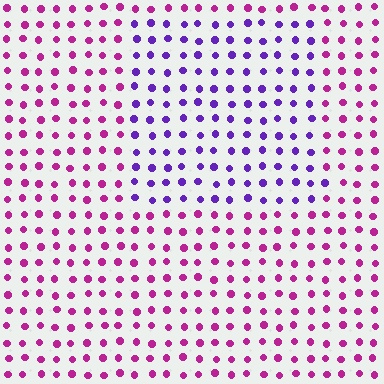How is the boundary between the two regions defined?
The boundary is defined purely by a slight shift in hue (about 48 degrees). Spacing, size, and orientation are identical on both sides.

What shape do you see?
I see a rectangle.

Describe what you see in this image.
The image is filled with small magenta elements in a uniform arrangement. A rectangle-shaped region is visible where the elements are tinted to a slightly different hue, forming a subtle color boundary.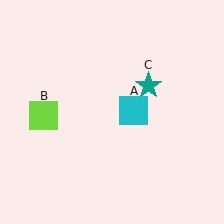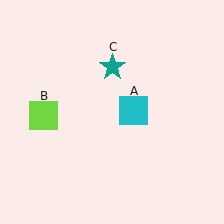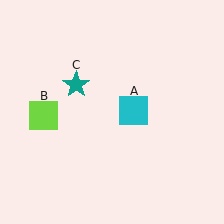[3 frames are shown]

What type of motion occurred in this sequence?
The teal star (object C) rotated counterclockwise around the center of the scene.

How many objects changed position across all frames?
1 object changed position: teal star (object C).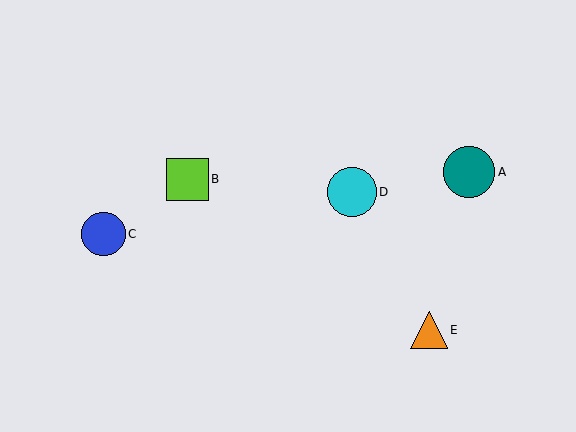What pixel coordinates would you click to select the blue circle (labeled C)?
Click at (103, 234) to select the blue circle C.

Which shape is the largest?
The teal circle (labeled A) is the largest.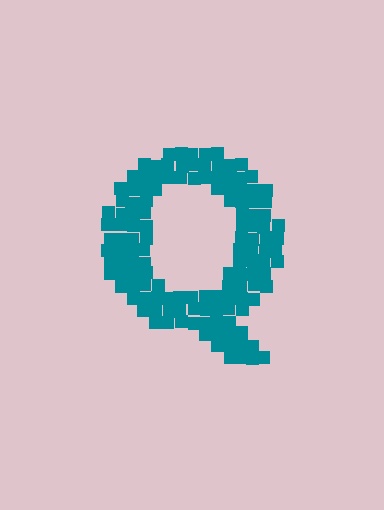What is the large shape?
The large shape is the letter Q.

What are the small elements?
The small elements are squares.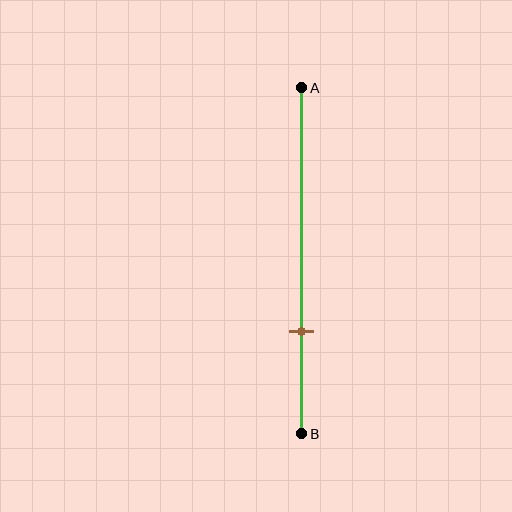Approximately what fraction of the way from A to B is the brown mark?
The brown mark is approximately 70% of the way from A to B.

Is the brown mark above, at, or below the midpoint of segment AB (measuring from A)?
The brown mark is below the midpoint of segment AB.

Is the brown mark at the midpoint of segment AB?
No, the mark is at about 70% from A, not at the 50% midpoint.